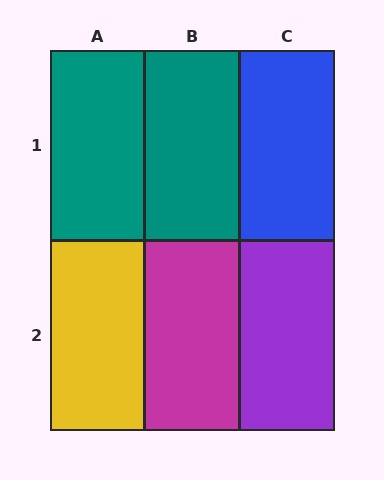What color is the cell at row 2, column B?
Magenta.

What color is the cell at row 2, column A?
Yellow.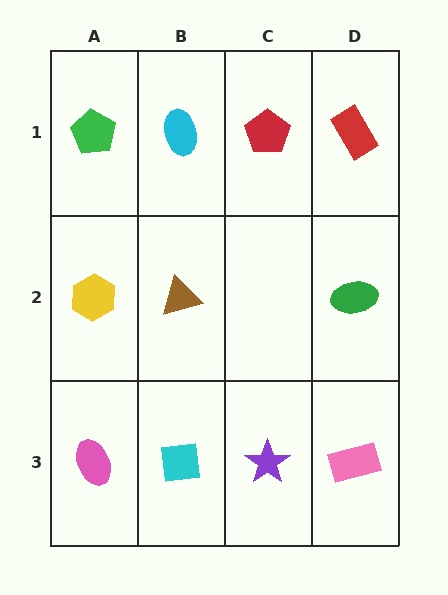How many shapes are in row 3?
4 shapes.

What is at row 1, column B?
A cyan ellipse.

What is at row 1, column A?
A green pentagon.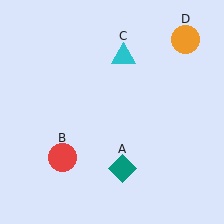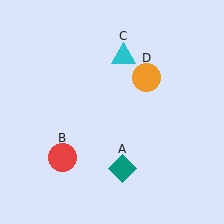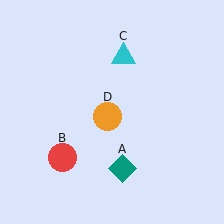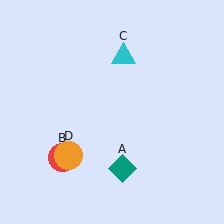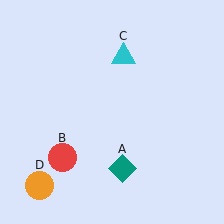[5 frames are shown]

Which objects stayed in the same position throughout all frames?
Teal diamond (object A) and red circle (object B) and cyan triangle (object C) remained stationary.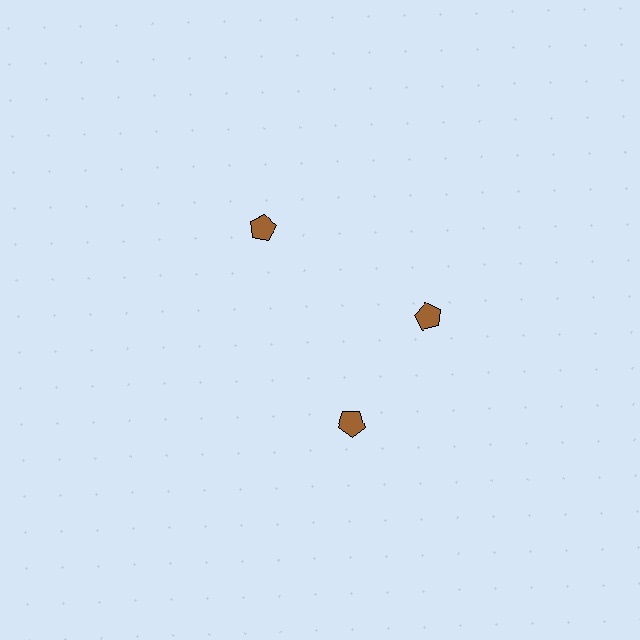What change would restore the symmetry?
The symmetry would be restored by rotating it back into even spacing with its neighbors so that all 3 pentagons sit at equal angles and equal distance from the center.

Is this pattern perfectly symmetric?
No. The 3 brown pentagons are arranged in a ring, but one element near the 7 o'clock position is rotated out of alignment along the ring, breaking the 3-fold rotational symmetry.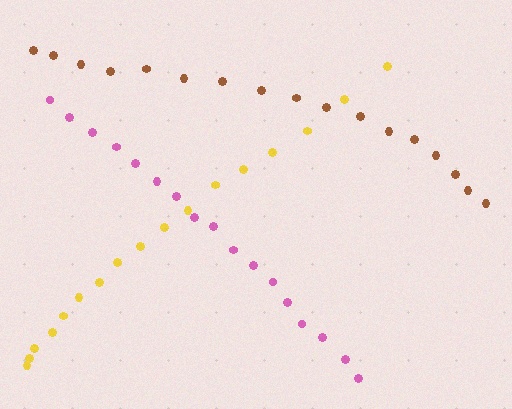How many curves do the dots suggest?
There are 3 distinct paths.